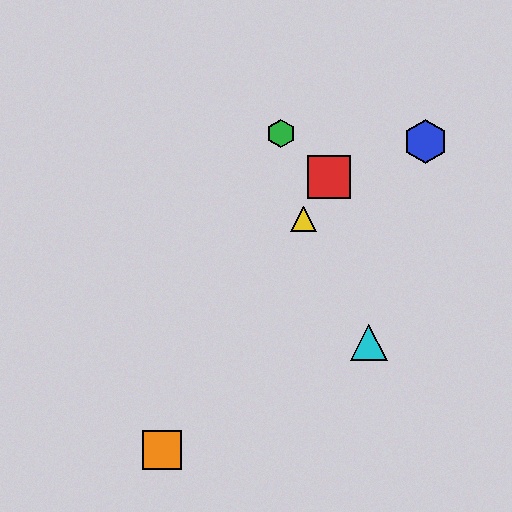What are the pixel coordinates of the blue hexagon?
The blue hexagon is at (426, 142).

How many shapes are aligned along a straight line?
4 shapes (the red square, the yellow triangle, the purple circle, the orange square) are aligned along a straight line.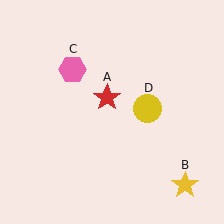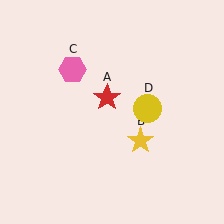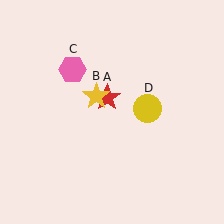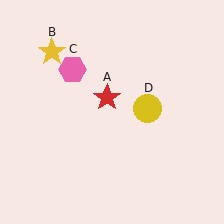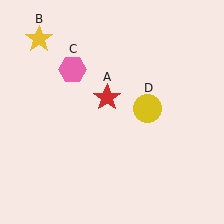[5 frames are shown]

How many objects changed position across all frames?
1 object changed position: yellow star (object B).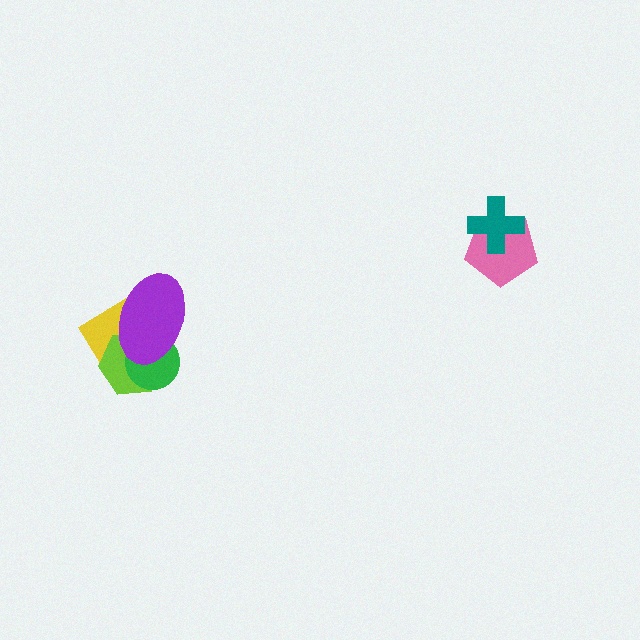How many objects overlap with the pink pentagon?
1 object overlaps with the pink pentagon.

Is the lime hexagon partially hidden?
Yes, it is partially covered by another shape.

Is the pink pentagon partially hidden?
Yes, it is partially covered by another shape.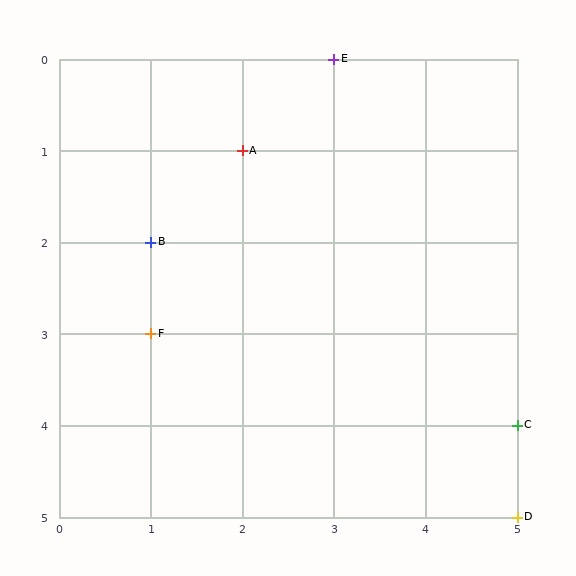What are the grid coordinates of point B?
Point B is at grid coordinates (1, 2).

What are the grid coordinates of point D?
Point D is at grid coordinates (5, 5).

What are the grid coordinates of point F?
Point F is at grid coordinates (1, 3).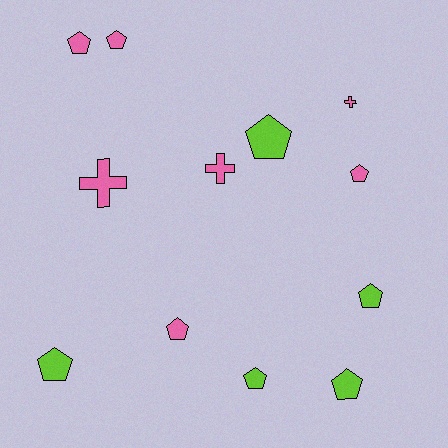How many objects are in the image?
There are 12 objects.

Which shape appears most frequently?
Pentagon, with 9 objects.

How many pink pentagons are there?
There are 4 pink pentagons.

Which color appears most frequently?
Pink, with 7 objects.